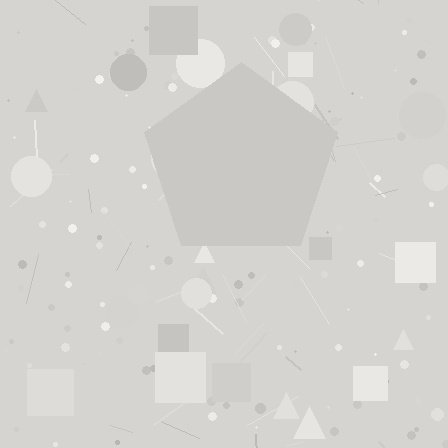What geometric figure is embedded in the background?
A pentagon is embedded in the background.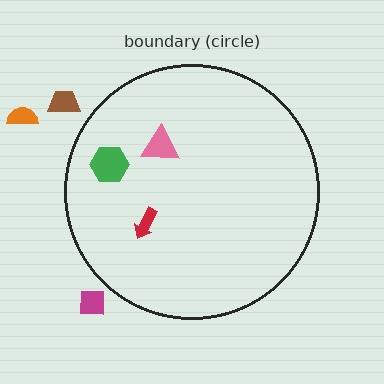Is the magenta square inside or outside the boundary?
Outside.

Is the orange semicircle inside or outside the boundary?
Outside.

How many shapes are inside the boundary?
3 inside, 3 outside.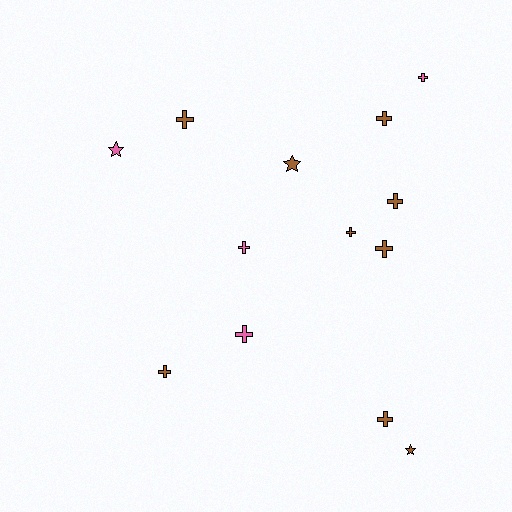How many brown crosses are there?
There are 7 brown crosses.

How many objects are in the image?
There are 13 objects.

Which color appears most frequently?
Brown, with 9 objects.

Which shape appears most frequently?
Cross, with 10 objects.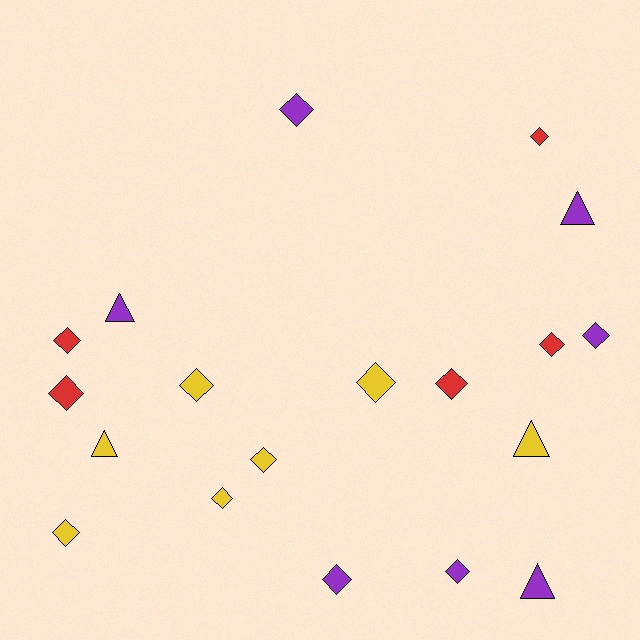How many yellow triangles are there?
There are 2 yellow triangles.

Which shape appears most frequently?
Diamond, with 14 objects.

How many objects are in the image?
There are 19 objects.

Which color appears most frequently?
Purple, with 7 objects.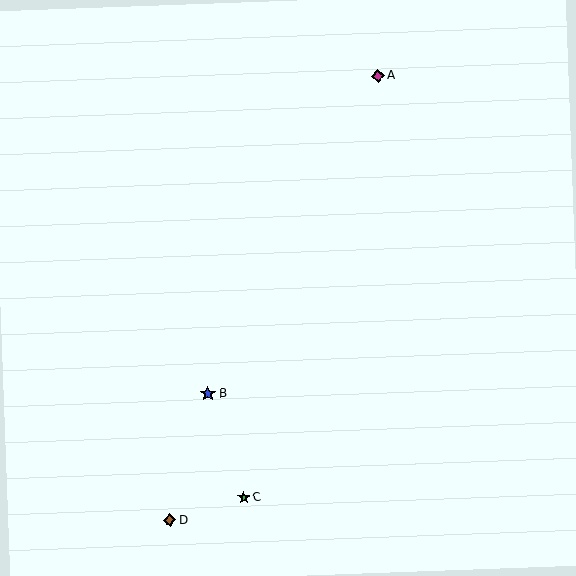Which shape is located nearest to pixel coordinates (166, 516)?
The brown diamond (labeled D) at (170, 520) is nearest to that location.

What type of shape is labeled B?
Shape B is a blue star.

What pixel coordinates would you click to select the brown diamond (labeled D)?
Click at (170, 520) to select the brown diamond D.